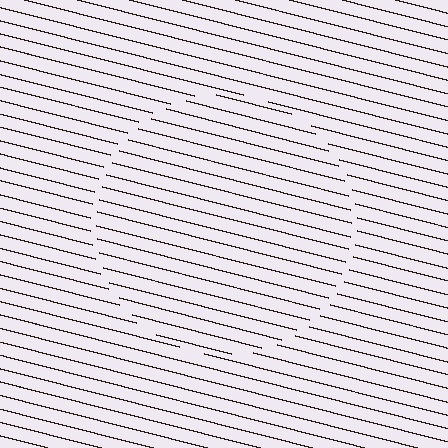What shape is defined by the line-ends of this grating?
An illusory circle. The interior of the shape contains the same grating, shifted by half a period — the contour is defined by the phase discontinuity where line-ends from the inner and outer gratings abut.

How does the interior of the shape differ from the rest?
The interior of the shape contains the same grating, shifted by half a period — the contour is defined by the phase discontinuity where line-ends from the inner and outer gratings abut.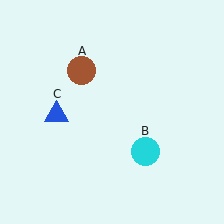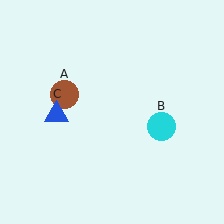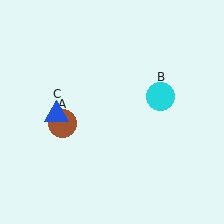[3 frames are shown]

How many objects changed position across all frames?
2 objects changed position: brown circle (object A), cyan circle (object B).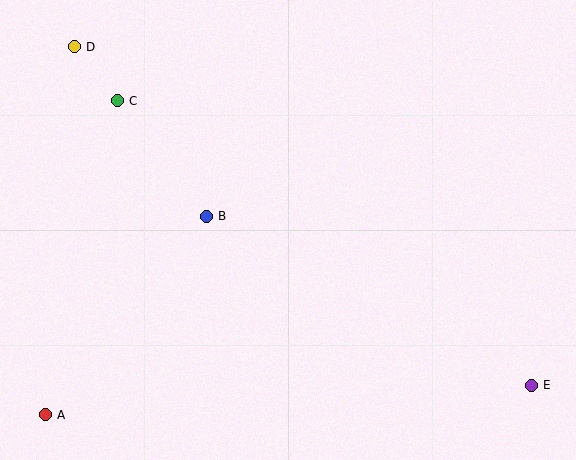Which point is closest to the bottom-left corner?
Point A is closest to the bottom-left corner.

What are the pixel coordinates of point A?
Point A is at (45, 415).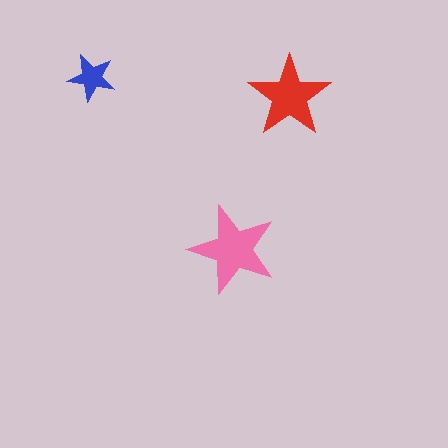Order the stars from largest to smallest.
the pink one, the red one, the blue one.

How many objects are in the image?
There are 3 objects in the image.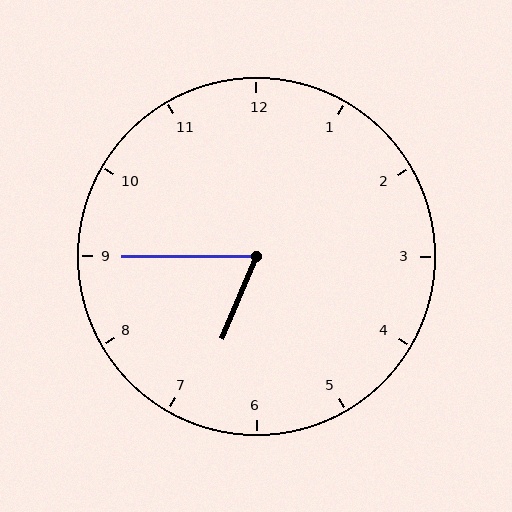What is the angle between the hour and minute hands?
Approximately 68 degrees.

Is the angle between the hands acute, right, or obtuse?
It is acute.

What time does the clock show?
6:45.